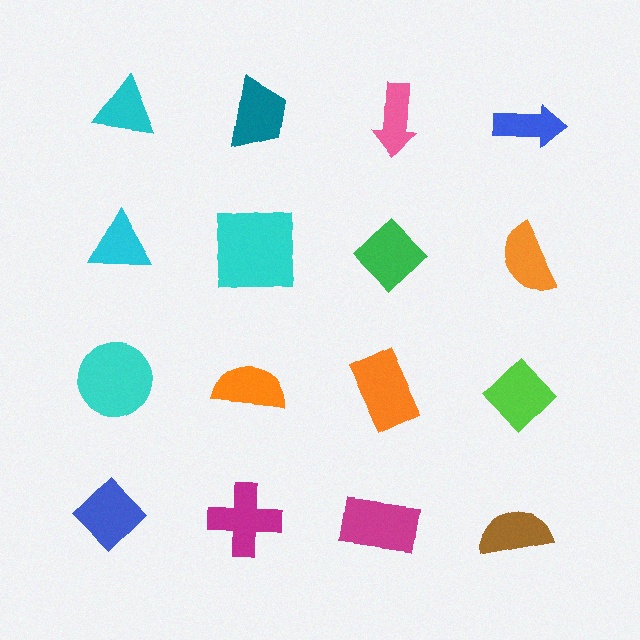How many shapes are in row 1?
4 shapes.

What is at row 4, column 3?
A magenta rectangle.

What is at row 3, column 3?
An orange rectangle.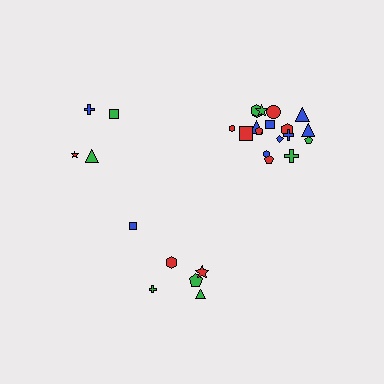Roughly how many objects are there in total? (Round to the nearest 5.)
Roughly 30 objects in total.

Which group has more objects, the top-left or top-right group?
The top-right group.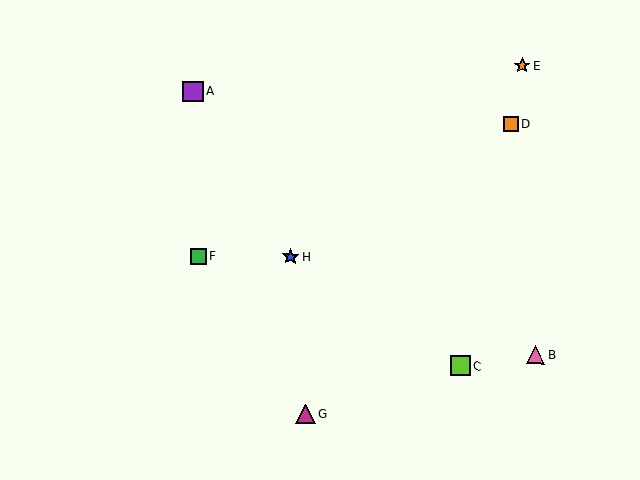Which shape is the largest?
The purple square (labeled A) is the largest.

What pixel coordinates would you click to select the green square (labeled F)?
Click at (198, 256) to select the green square F.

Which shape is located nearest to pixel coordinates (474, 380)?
The lime square (labeled C) at (460, 366) is nearest to that location.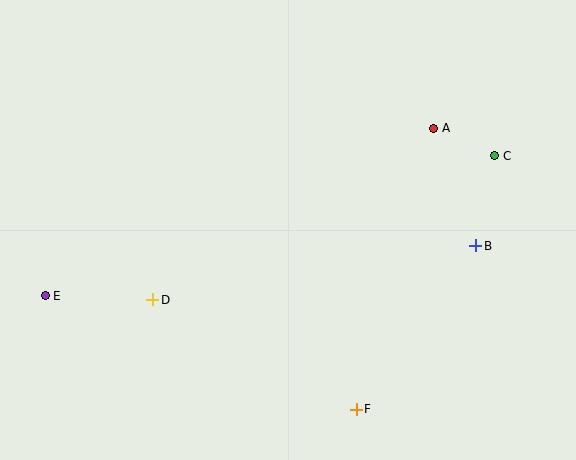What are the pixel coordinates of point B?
Point B is at (476, 246).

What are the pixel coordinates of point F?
Point F is at (356, 409).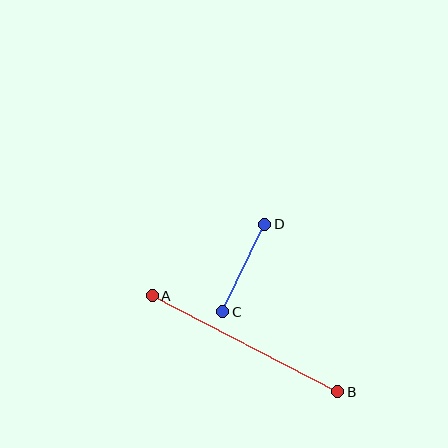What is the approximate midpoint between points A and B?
The midpoint is at approximately (245, 344) pixels.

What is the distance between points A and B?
The distance is approximately 209 pixels.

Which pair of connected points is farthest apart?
Points A and B are farthest apart.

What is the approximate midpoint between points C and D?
The midpoint is at approximately (244, 268) pixels.